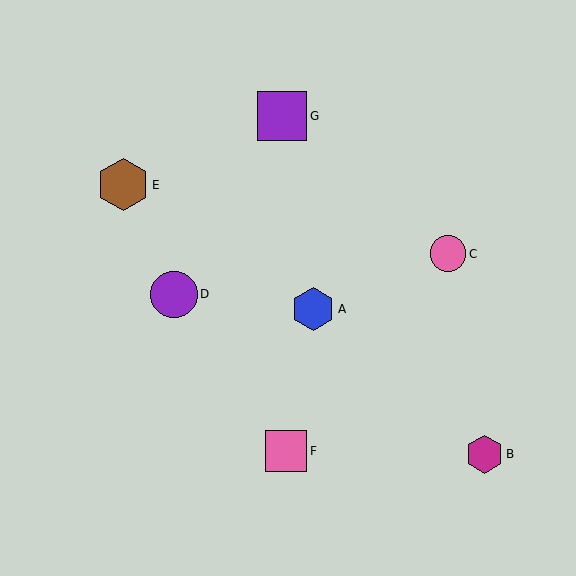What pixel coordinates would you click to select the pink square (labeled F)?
Click at (286, 451) to select the pink square F.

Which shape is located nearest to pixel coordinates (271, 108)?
The purple square (labeled G) at (282, 116) is nearest to that location.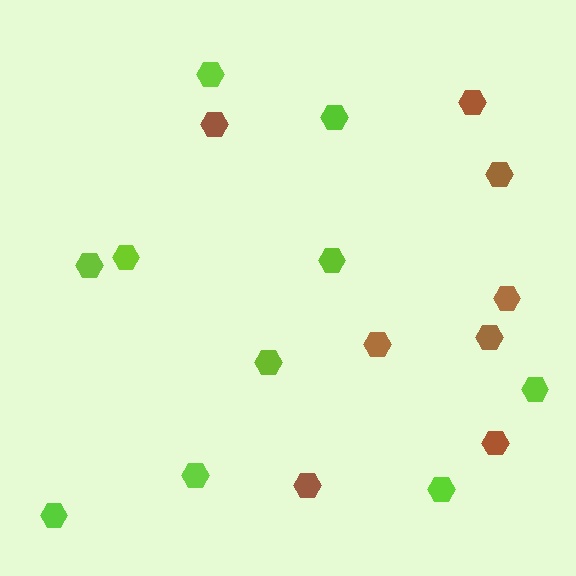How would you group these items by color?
There are 2 groups: one group of brown hexagons (8) and one group of lime hexagons (10).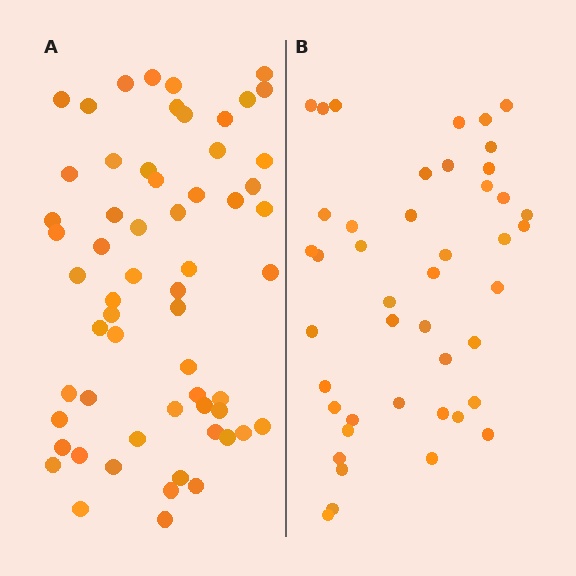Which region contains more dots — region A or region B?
Region A (the left region) has more dots.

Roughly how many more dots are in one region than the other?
Region A has approximately 15 more dots than region B.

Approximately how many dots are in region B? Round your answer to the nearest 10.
About 40 dots. (The exact count is 44, which rounds to 40.)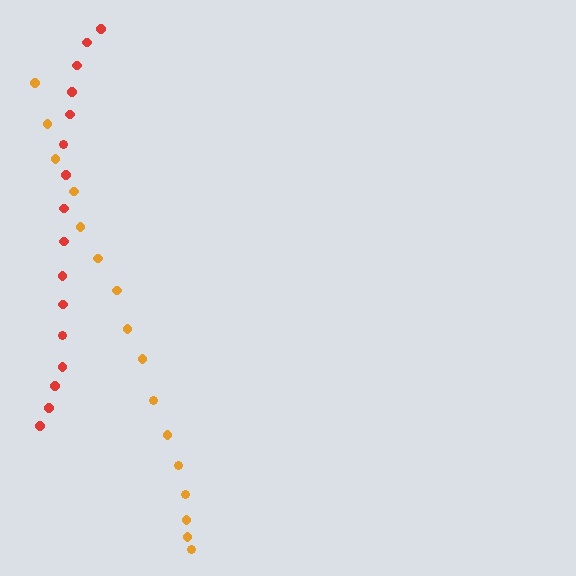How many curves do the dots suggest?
There are 2 distinct paths.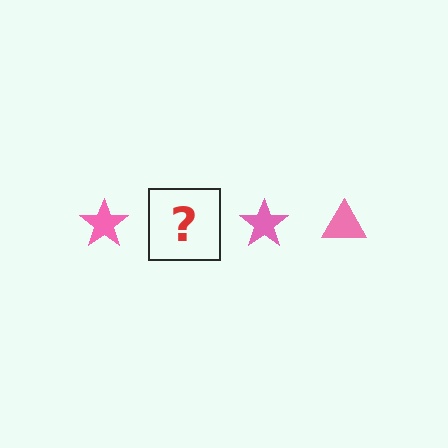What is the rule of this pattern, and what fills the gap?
The rule is that the pattern cycles through star, triangle shapes in pink. The gap should be filled with a pink triangle.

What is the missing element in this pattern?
The missing element is a pink triangle.